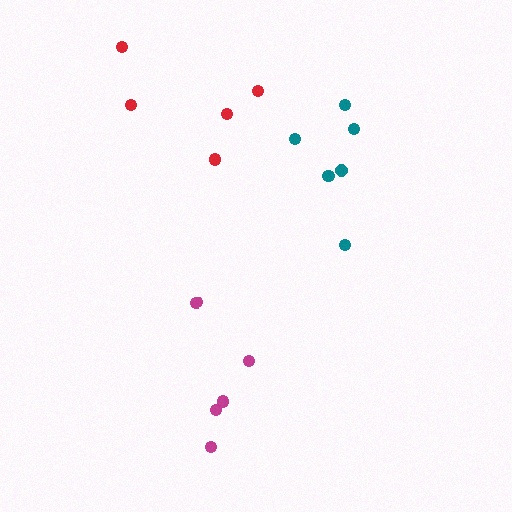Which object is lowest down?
The magenta cluster is bottommost.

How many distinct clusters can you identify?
There are 3 distinct clusters.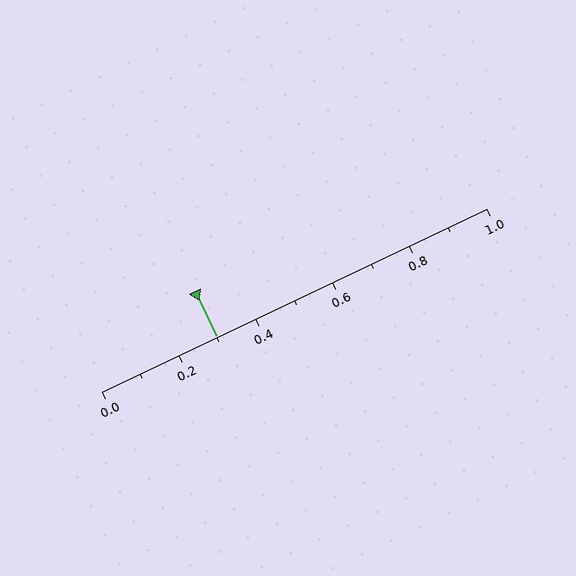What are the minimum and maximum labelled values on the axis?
The axis runs from 0.0 to 1.0.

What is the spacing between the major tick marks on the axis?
The major ticks are spaced 0.2 apart.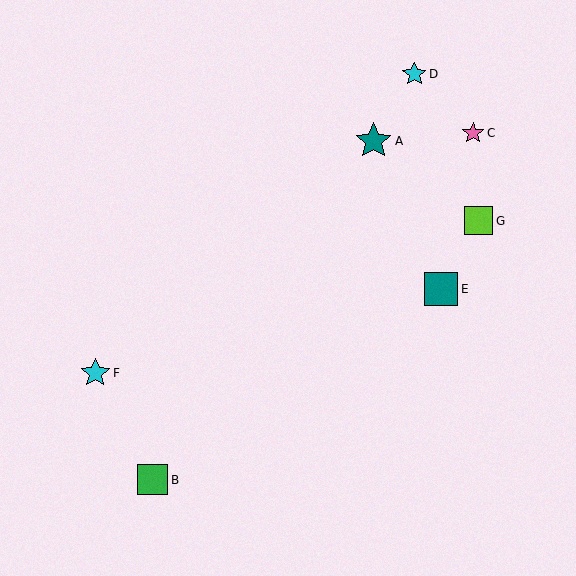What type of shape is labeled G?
Shape G is a lime square.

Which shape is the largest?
The teal star (labeled A) is the largest.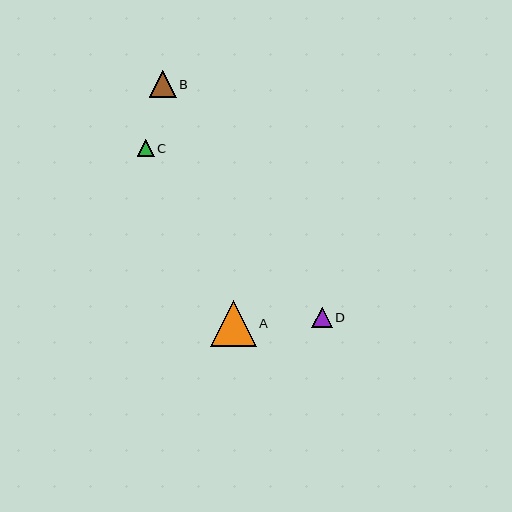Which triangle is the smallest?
Triangle C is the smallest with a size of approximately 17 pixels.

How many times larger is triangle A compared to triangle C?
Triangle A is approximately 2.8 times the size of triangle C.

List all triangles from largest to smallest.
From largest to smallest: A, B, D, C.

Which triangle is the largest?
Triangle A is the largest with a size of approximately 46 pixels.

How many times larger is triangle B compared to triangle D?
Triangle B is approximately 1.3 times the size of triangle D.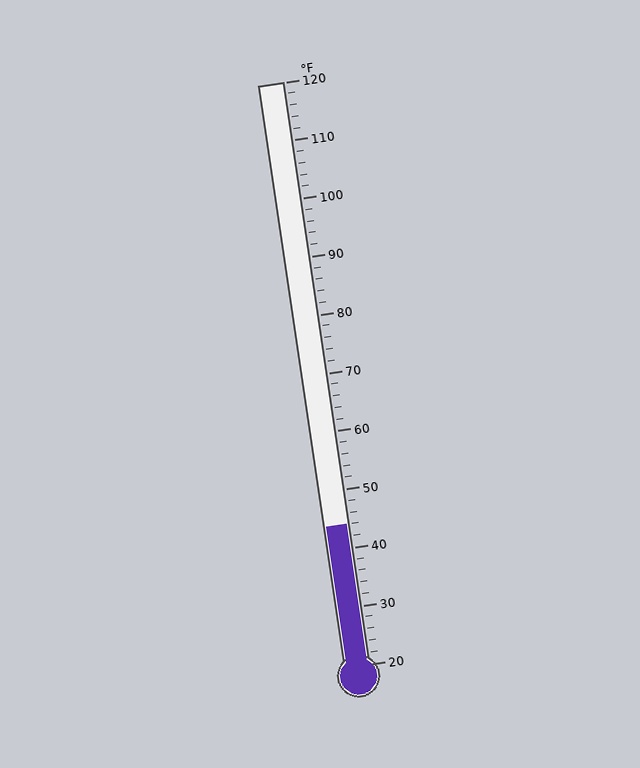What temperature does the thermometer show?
The thermometer shows approximately 44°F.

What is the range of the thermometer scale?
The thermometer scale ranges from 20°F to 120°F.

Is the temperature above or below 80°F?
The temperature is below 80°F.